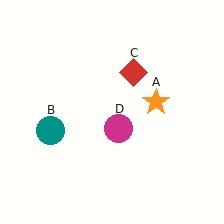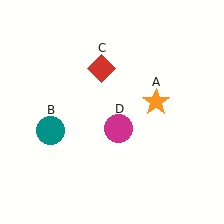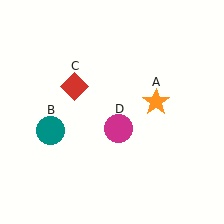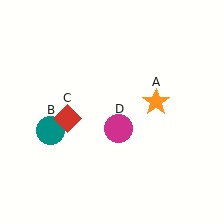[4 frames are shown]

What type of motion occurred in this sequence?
The red diamond (object C) rotated counterclockwise around the center of the scene.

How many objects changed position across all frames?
1 object changed position: red diamond (object C).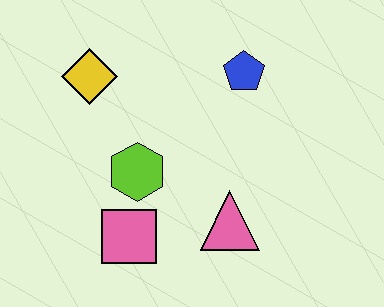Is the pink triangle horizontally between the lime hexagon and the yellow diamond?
No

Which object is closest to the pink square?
The lime hexagon is closest to the pink square.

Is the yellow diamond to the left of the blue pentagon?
Yes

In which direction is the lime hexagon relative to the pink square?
The lime hexagon is above the pink square.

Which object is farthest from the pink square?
The blue pentagon is farthest from the pink square.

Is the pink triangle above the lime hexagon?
No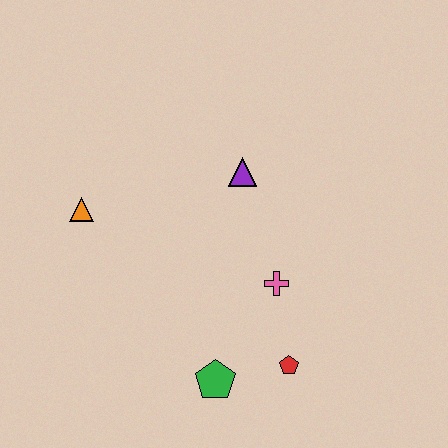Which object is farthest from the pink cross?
The orange triangle is farthest from the pink cross.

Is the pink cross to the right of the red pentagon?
No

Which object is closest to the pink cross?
The red pentagon is closest to the pink cross.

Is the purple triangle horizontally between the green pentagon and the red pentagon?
Yes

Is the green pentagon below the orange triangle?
Yes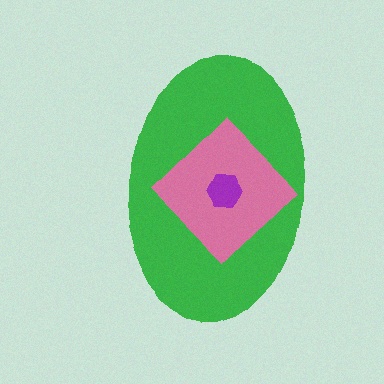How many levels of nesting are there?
3.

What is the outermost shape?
The green ellipse.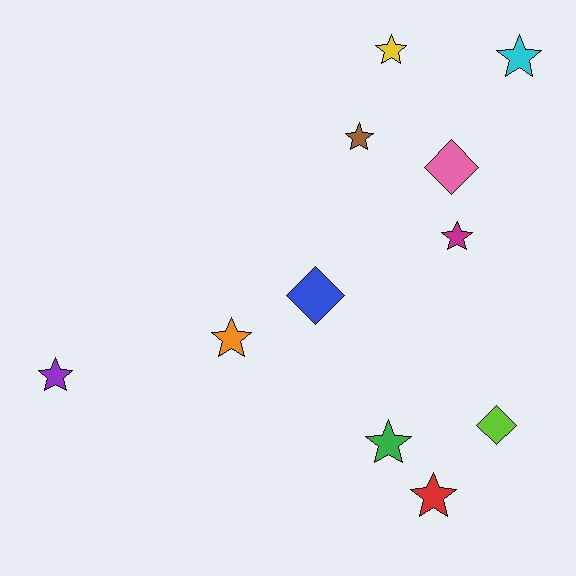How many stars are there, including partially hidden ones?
There are 8 stars.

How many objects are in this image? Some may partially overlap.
There are 11 objects.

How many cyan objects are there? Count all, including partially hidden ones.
There is 1 cyan object.